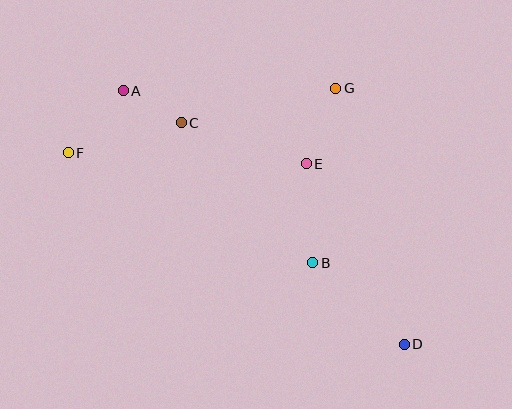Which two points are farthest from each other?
Points D and F are farthest from each other.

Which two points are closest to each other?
Points A and C are closest to each other.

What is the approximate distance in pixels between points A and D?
The distance between A and D is approximately 379 pixels.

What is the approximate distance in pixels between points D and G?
The distance between D and G is approximately 265 pixels.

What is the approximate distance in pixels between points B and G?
The distance between B and G is approximately 176 pixels.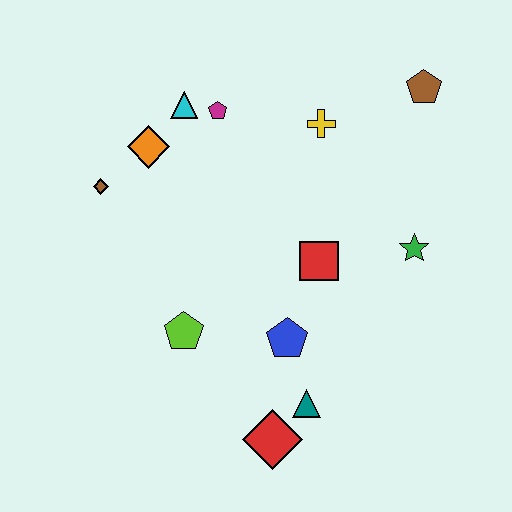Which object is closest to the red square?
The blue pentagon is closest to the red square.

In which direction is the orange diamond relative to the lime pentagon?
The orange diamond is above the lime pentagon.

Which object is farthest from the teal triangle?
The brown pentagon is farthest from the teal triangle.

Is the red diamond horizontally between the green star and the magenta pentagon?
Yes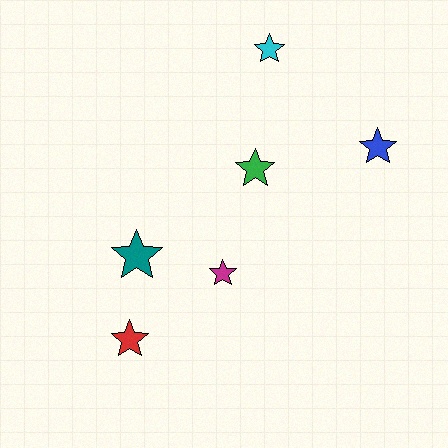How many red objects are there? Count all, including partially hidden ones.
There is 1 red object.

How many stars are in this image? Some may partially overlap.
There are 6 stars.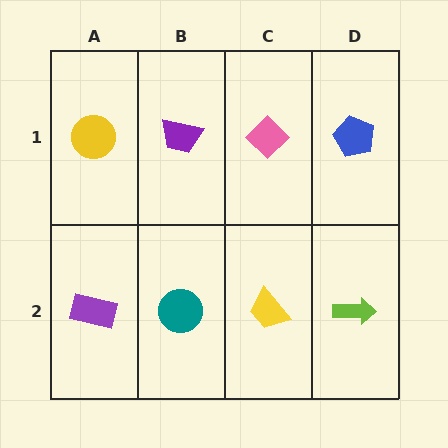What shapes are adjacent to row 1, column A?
A purple rectangle (row 2, column A), a purple trapezoid (row 1, column B).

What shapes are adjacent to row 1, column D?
A lime arrow (row 2, column D), a pink diamond (row 1, column C).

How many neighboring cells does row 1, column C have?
3.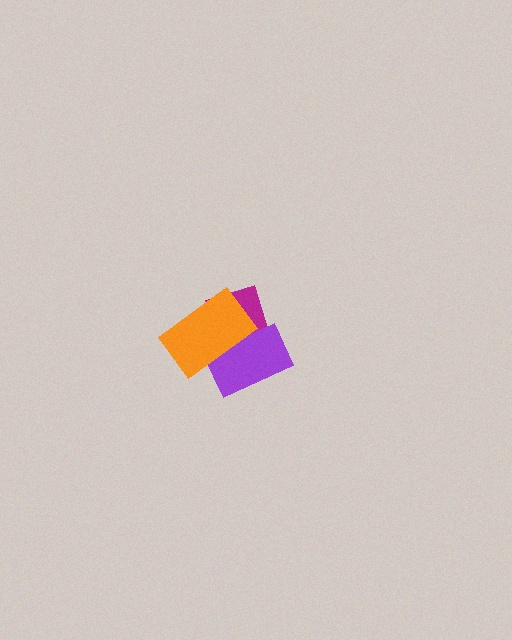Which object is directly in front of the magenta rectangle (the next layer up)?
The purple rectangle is directly in front of the magenta rectangle.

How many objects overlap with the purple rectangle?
2 objects overlap with the purple rectangle.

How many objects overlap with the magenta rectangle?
2 objects overlap with the magenta rectangle.